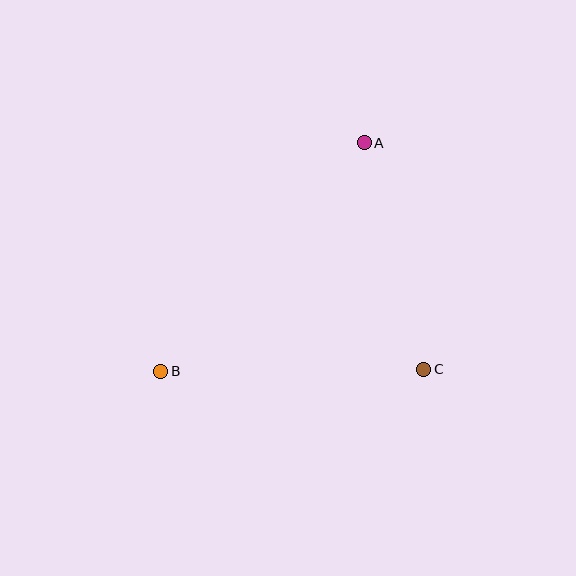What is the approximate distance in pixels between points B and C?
The distance between B and C is approximately 263 pixels.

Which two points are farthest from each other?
Points A and B are farthest from each other.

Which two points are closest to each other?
Points A and C are closest to each other.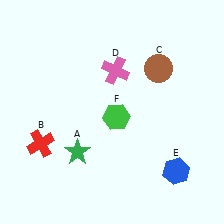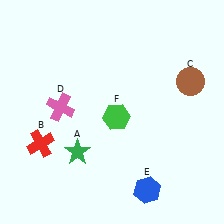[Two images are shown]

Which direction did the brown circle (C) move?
The brown circle (C) moved right.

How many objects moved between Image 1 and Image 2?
3 objects moved between the two images.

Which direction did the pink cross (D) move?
The pink cross (D) moved left.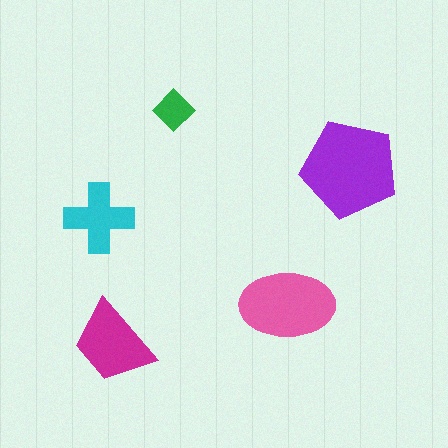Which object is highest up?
The green diamond is topmost.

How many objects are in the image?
There are 5 objects in the image.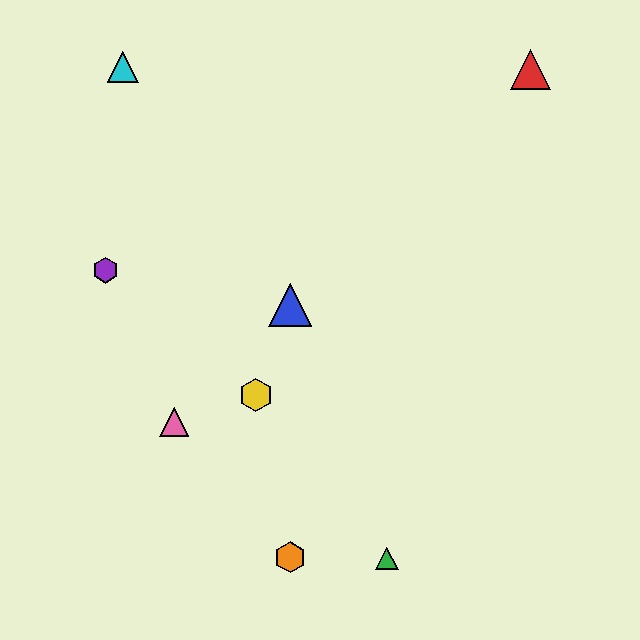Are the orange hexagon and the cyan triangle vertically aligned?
No, the orange hexagon is at x≈290 and the cyan triangle is at x≈123.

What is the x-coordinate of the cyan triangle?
The cyan triangle is at x≈123.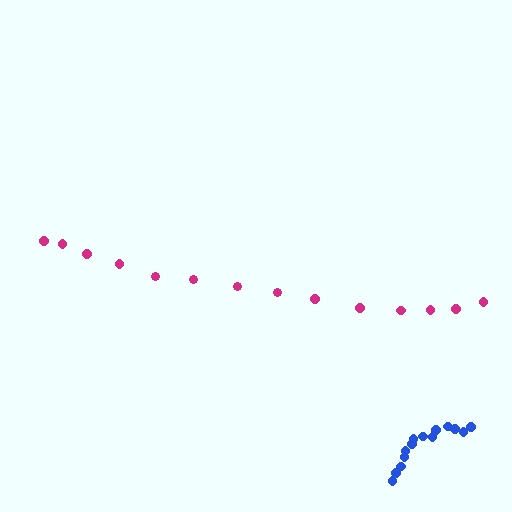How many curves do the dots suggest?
There are 2 distinct paths.